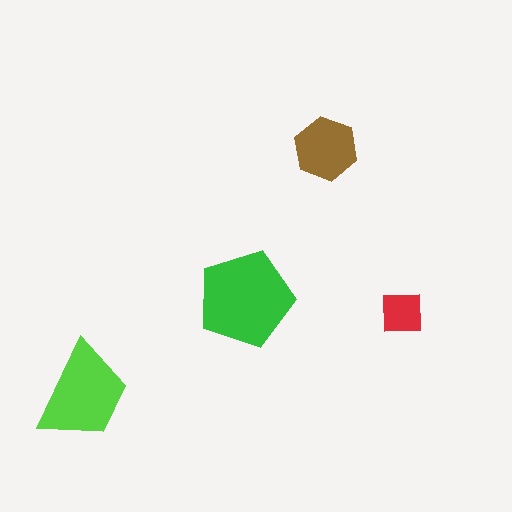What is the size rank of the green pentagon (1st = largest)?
1st.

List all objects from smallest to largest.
The red square, the brown hexagon, the lime trapezoid, the green pentagon.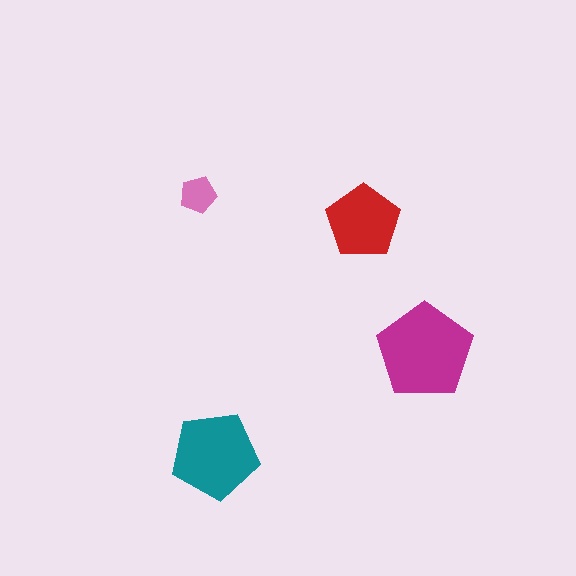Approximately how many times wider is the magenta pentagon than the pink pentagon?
About 2.5 times wider.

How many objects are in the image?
There are 4 objects in the image.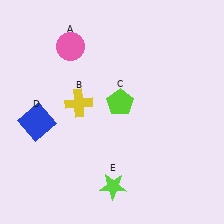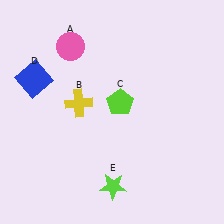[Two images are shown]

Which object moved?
The blue square (D) moved up.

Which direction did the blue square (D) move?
The blue square (D) moved up.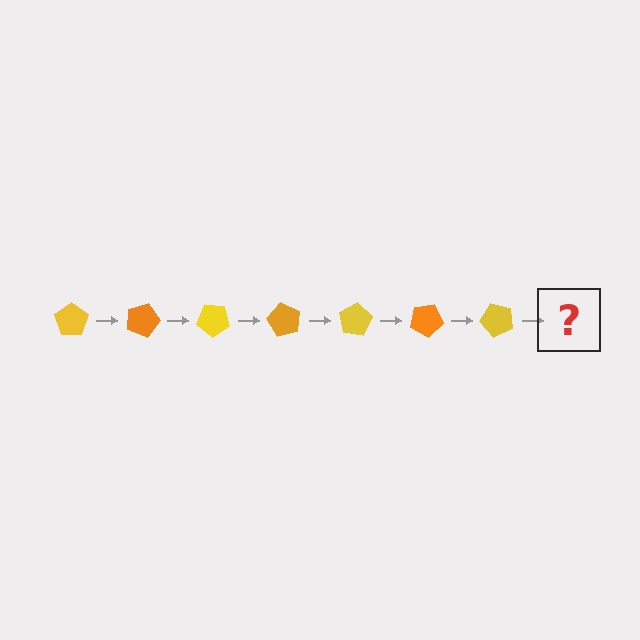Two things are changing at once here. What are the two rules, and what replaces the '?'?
The two rules are that it rotates 20 degrees each step and the color cycles through yellow and orange. The '?' should be an orange pentagon, rotated 140 degrees from the start.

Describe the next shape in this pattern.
It should be an orange pentagon, rotated 140 degrees from the start.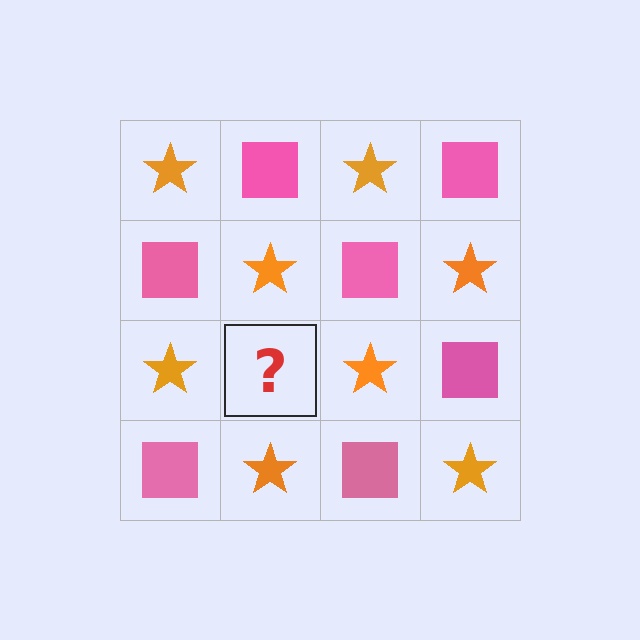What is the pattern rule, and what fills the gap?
The rule is that it alternates orange star and pink square in a checkerboard pattern. The gap should be filled with a pink square.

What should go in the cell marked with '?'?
The missing cell should contain a pink square.